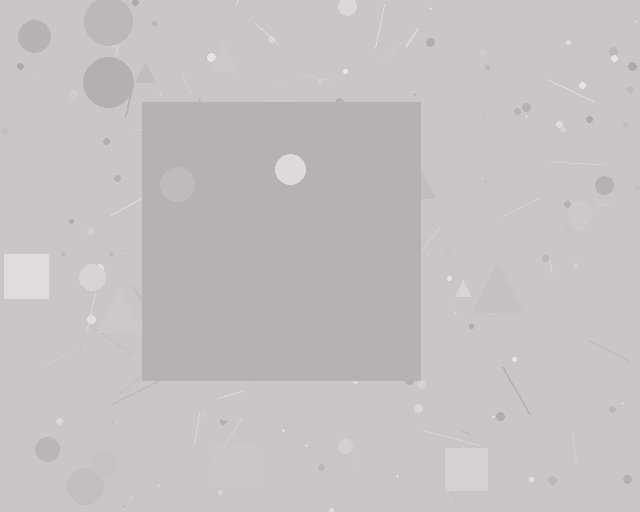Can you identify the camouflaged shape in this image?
The camouflaged shape is a square.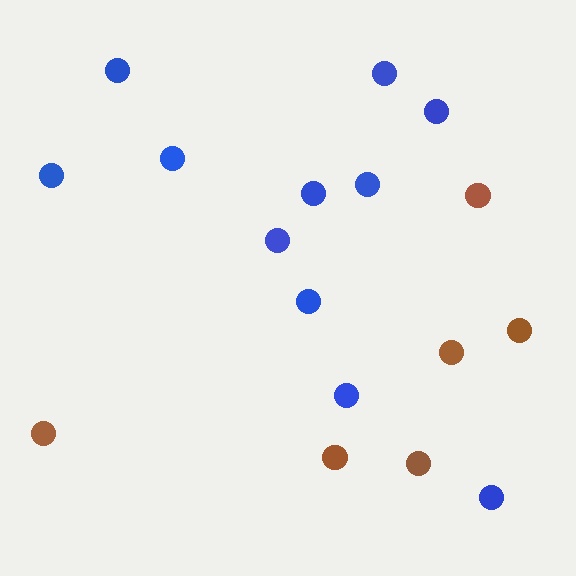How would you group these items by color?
There are 2 groups: one group of blue circles (11) and one group of brown circles (6).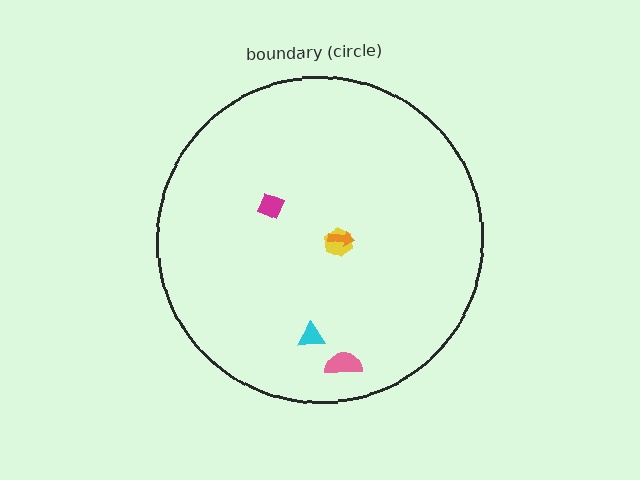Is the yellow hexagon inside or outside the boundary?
Inside.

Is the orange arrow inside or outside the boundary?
Inside.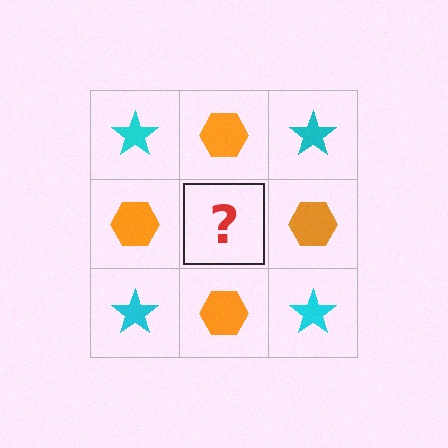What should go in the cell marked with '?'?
The missing cell should contain a cyan star.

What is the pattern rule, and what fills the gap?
The rule is that it alternates cyan star and orange hexagon in a checkerboard pattern. The gap should be filled with a cyan star.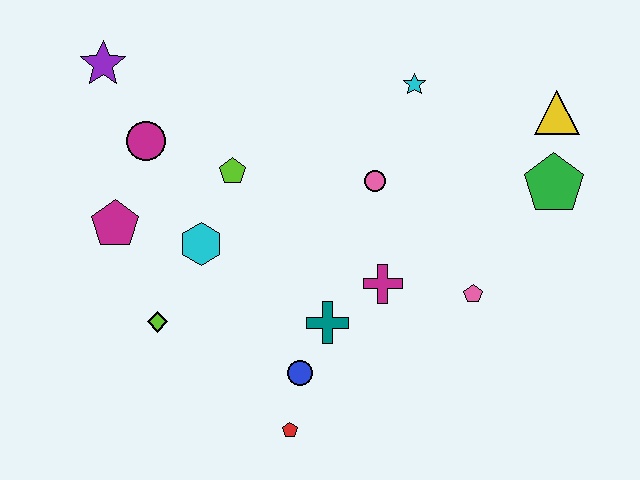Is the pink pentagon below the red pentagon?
No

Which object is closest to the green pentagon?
The yellow triangle is closest to the green pentagon.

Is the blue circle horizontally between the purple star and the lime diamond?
No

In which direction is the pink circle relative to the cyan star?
The pink circle is below the cyan star.